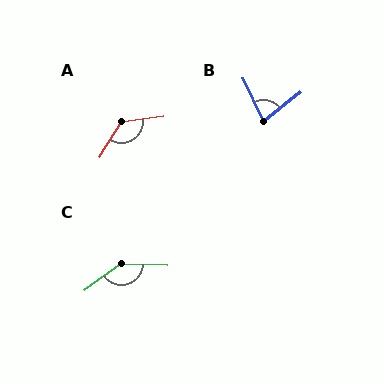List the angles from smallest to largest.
B (77°), A (130°), C (143°).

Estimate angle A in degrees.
Approximately 130 degrees.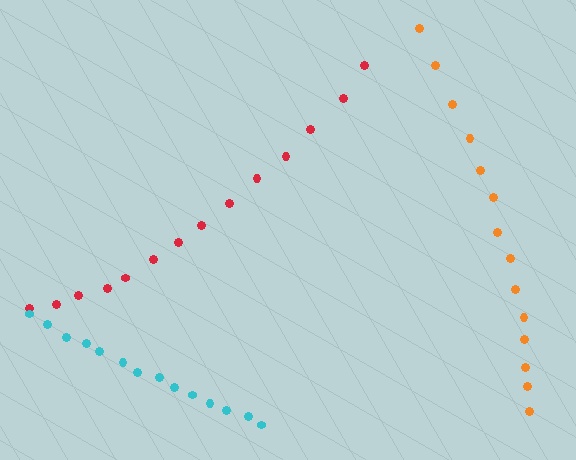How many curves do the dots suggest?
There are 3 distinct paths.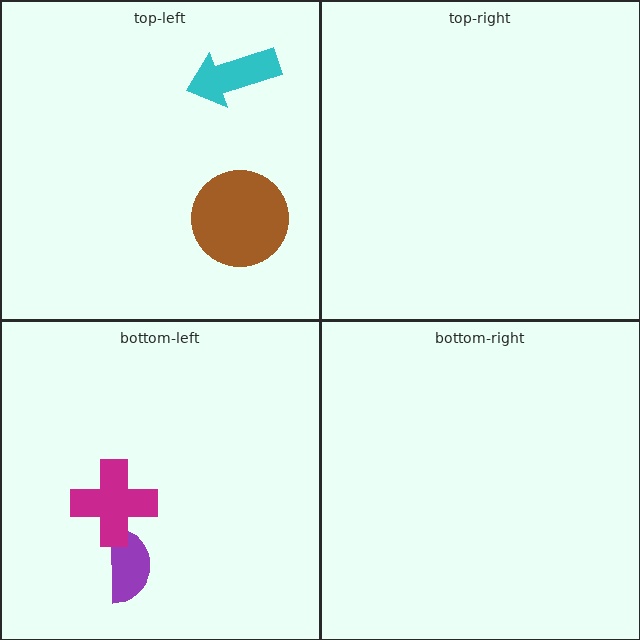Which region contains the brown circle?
The top-left region.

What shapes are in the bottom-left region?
The purple semicircle, the magenta cross.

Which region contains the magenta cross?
The bottom-left region.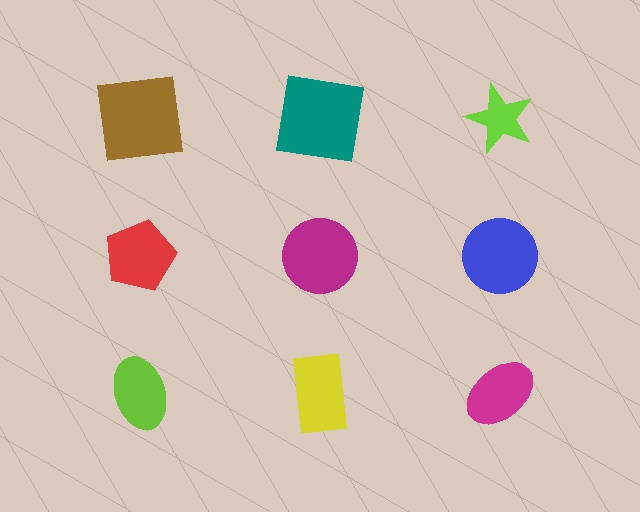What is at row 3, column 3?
A magenta ellipse.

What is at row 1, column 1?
A brown square.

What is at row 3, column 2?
A yellow rectangle.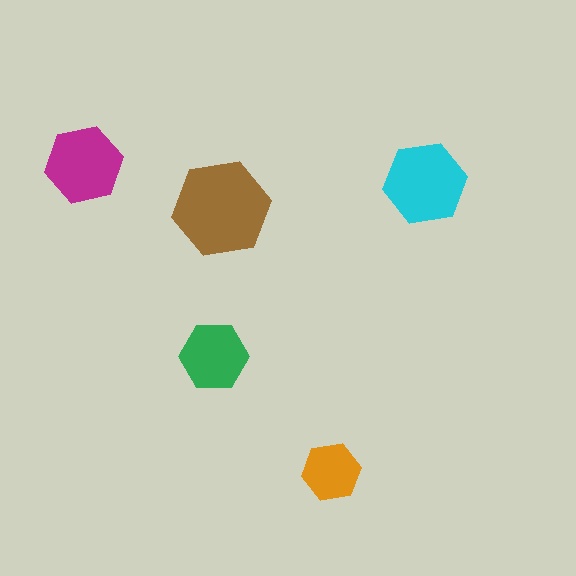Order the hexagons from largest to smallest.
the brown one, the cyan one, the magenta one, the green one, the orange one.